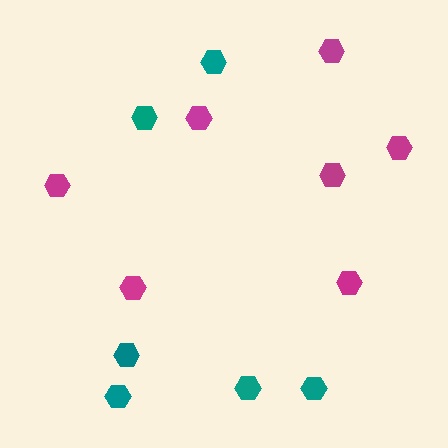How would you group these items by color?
There are 2 groups: one group of magenta hexagons (7) and one group of teal hexagons (6).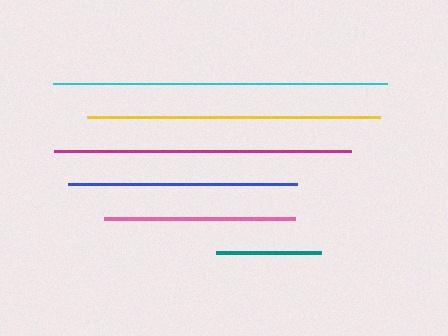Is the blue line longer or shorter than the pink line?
The blue line is longer than the pink line.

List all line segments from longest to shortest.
From longest to shortest: cyan, magenta, yellow, blue, pink, teal.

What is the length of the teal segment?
The teal segment is approximately 105 pixels long.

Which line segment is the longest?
The cyan line is the longest at approximately 335 pixels.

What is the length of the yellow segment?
The yellow segment is approximately 294 pixels long.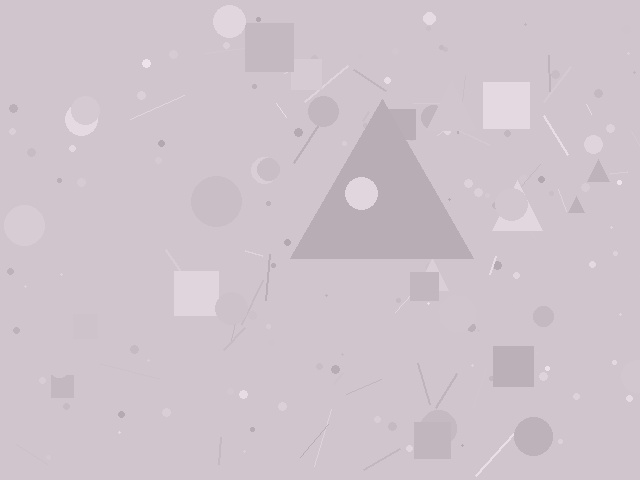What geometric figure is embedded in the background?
A triangle is embedded in the background.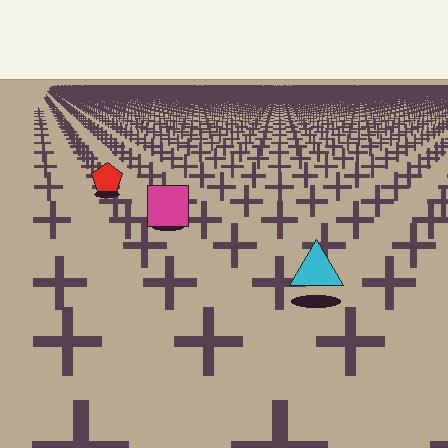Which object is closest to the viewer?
The cyan triangle is closest. The texture marks near it are larger and more spread out.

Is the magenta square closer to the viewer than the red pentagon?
Yes. The magenta square is closer — you can tell from the texture gradient: the ground texture is coarser near it.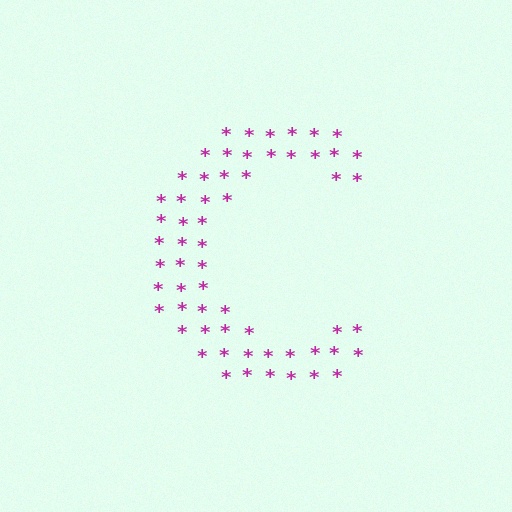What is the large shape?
The large shape is the letter C.